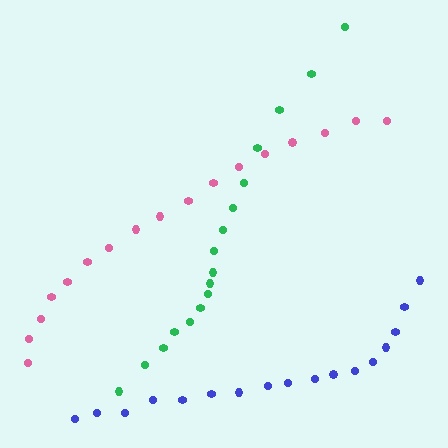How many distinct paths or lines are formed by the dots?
There are 3 distinct paths.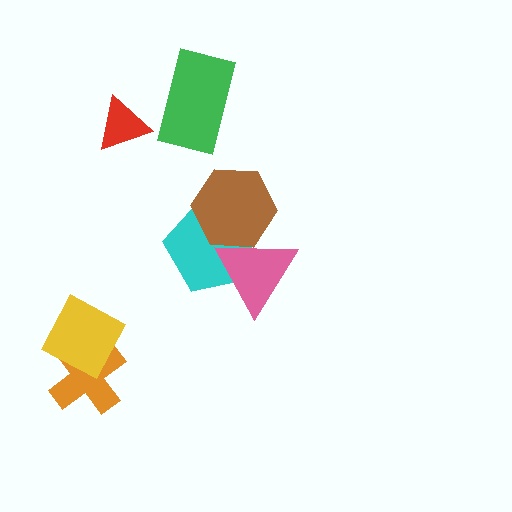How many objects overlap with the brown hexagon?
2 objects overlap with the brown hexagon.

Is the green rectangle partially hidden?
No, no other shape covers it.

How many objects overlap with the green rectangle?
0 objects overlap with the green rectangle.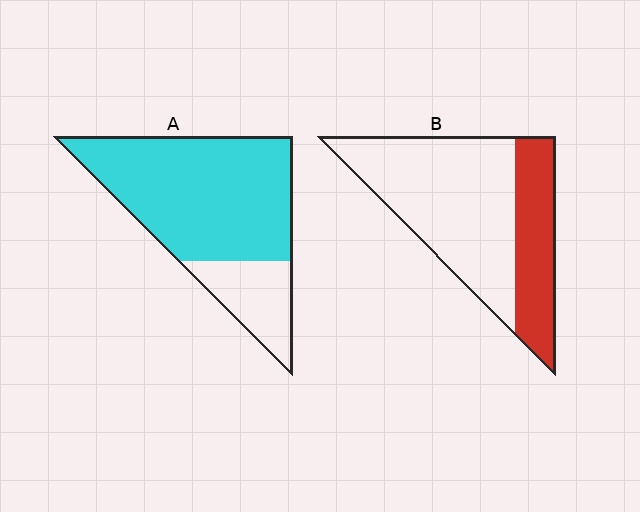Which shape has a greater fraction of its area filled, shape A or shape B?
Shape A.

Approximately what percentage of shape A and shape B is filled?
A is approximately 75% and B is approximately 30%.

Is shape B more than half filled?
No.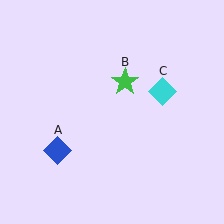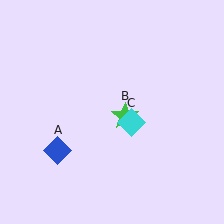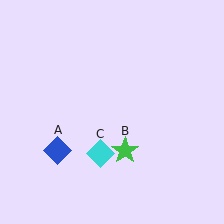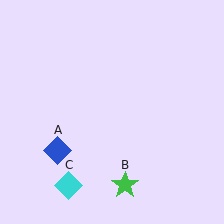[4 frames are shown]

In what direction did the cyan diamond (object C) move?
The cyan diamond (object C) moved down and to the left.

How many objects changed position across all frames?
2 objects changed position: green star (object B), cyan diamond (object C).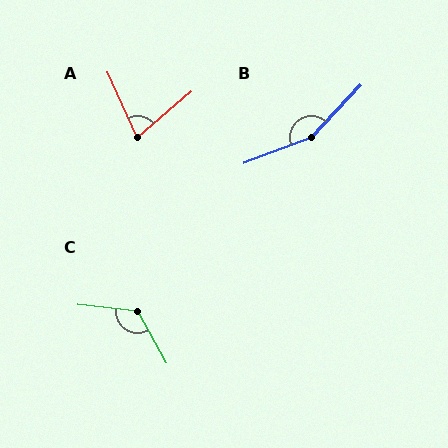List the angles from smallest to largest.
A (74°), C (125°), B (153°).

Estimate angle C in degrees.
Approximately 125 degrees.